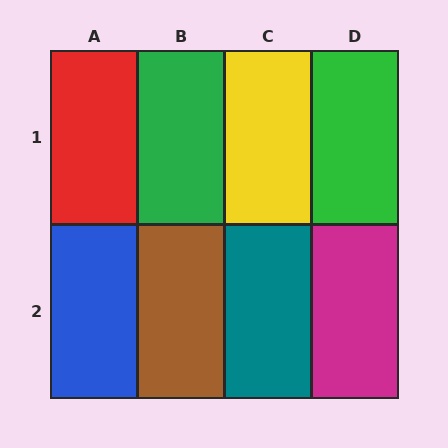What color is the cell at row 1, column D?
Green.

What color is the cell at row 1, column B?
Green.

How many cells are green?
2 cells are green.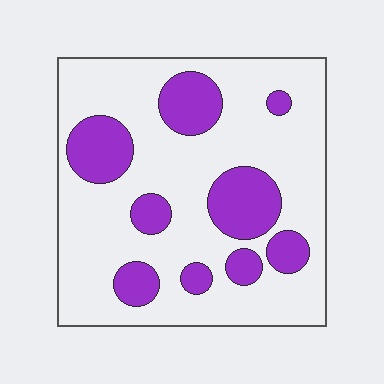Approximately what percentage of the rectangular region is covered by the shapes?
Approximately 25%.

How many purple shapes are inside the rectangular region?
9.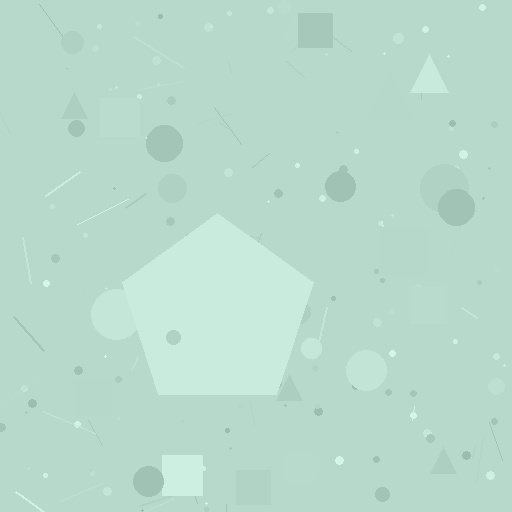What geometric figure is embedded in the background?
A pentagon is embedded in the background.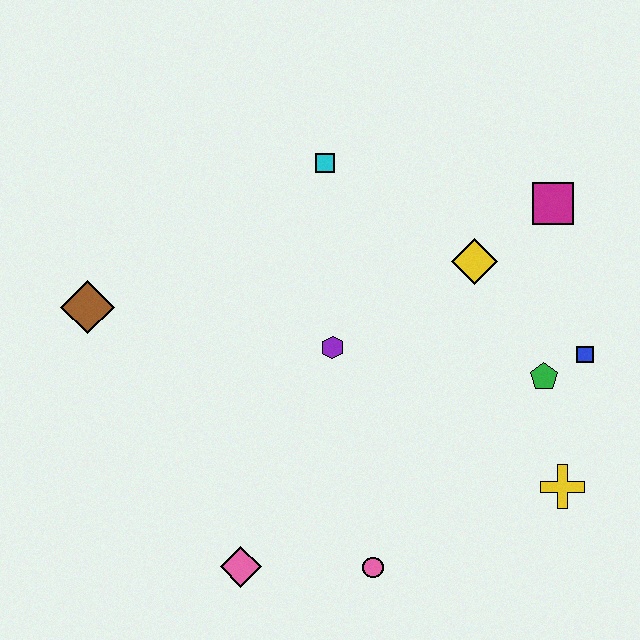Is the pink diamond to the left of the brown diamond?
No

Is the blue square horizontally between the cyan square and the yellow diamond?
No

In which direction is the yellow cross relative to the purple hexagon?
The yellow cross is to the right of the purple hexagon.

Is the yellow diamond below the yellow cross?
No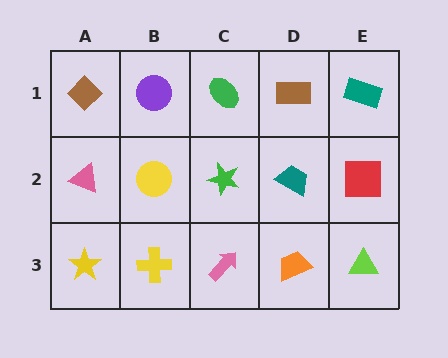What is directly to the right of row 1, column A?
A purple circle.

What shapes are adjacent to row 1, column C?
A green star (row 2, column C), a purple circle (row 1, column B), a brown rectangle (row 1, column D).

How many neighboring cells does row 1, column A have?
2.